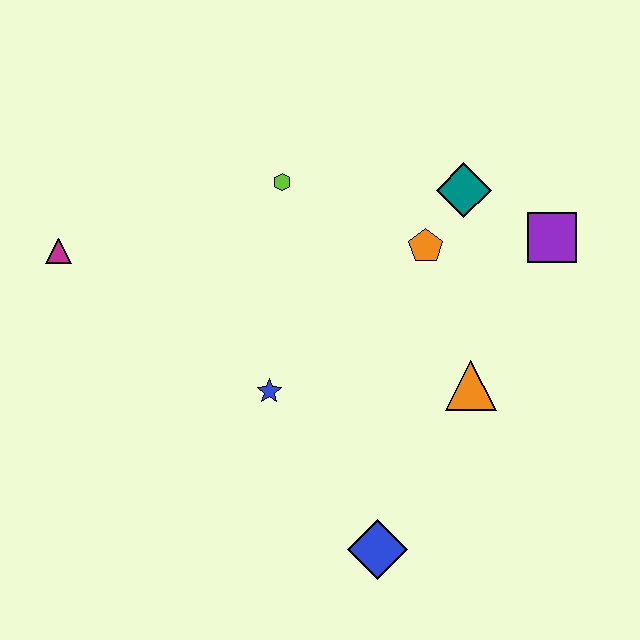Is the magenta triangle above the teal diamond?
No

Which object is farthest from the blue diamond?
The magenta triangle is farthest from the blue diamond.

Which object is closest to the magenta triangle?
The lime hexagon is closest to the magenta triangle.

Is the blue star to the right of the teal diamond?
No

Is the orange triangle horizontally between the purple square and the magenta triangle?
Yes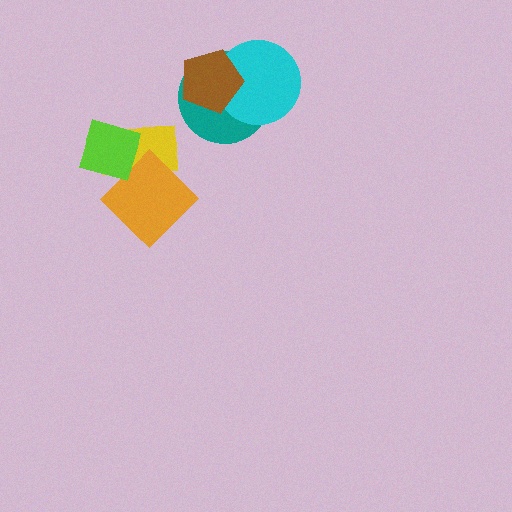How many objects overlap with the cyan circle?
2 objects overlap with the cyan circle.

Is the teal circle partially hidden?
Yes, it is partially covered by another shape.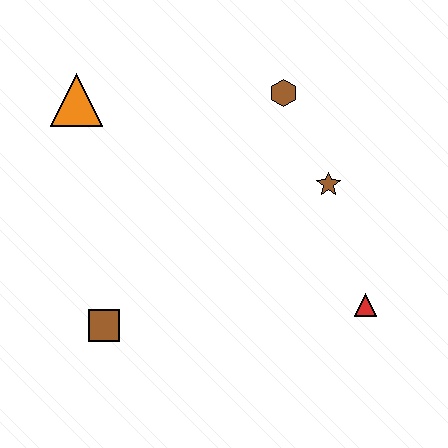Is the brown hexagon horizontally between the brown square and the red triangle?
Yes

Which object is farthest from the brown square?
The brown hexagon is farthest from the brown square.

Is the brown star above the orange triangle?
No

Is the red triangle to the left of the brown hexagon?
No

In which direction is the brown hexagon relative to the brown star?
The brown hexagon is above the brown star.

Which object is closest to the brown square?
The orange triangle is closest to the brown square.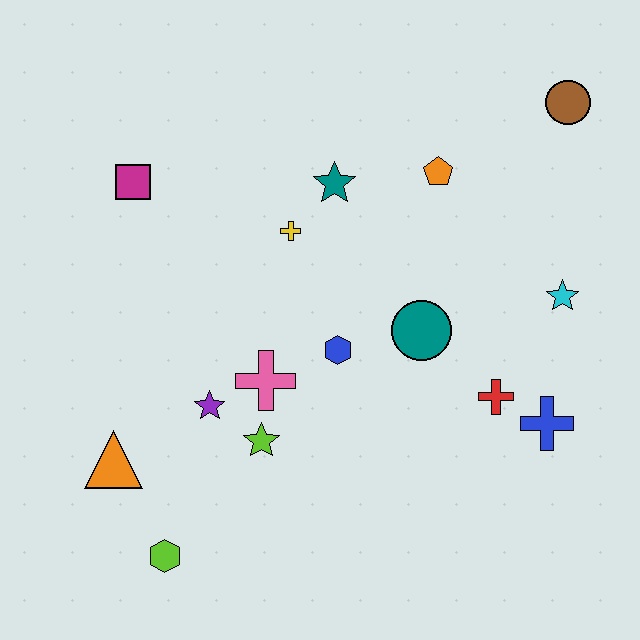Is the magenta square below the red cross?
No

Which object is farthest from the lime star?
The brown circle is farthest from the lime star.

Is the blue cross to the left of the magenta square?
No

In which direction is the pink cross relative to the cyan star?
The pink cross is to the left of the cyan star.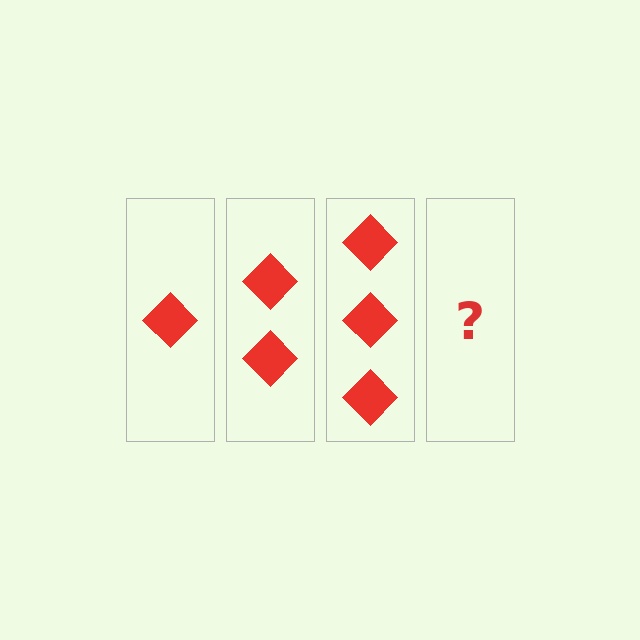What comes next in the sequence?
The next element should be 4 diamonds.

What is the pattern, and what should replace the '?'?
The pattern is that each step adds one more diamond. The '?' should be 4 diamonds.